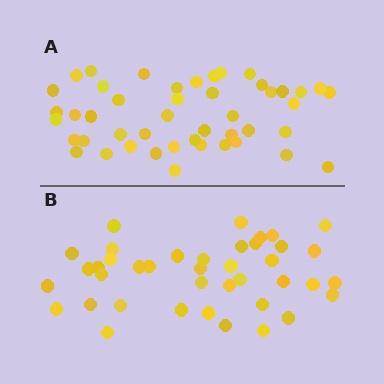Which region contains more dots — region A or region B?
Region A (the top region) has more dots.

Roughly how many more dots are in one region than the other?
Region A has about 6 more dots than region B.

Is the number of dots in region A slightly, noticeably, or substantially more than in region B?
Region A has only slightly more — the two regions are fairly close. The ratio is roughly 1.1 to 1.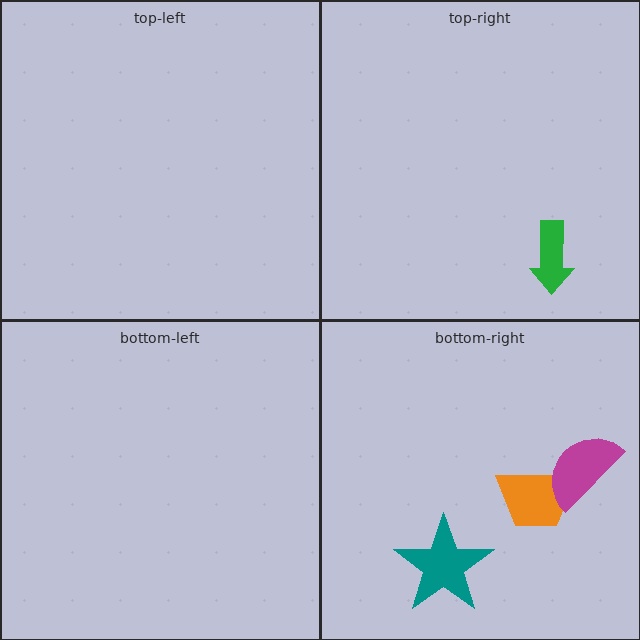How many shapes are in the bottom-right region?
3.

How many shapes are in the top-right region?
1.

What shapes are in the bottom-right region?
The teal star, the orange trapezoid, the magenta semicircle.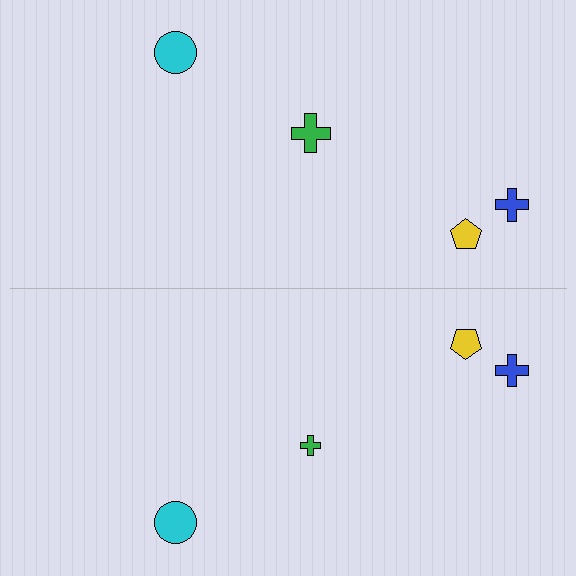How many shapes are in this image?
There are 8 shapes in this image.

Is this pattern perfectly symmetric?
No, the pattern is not perfectly symmetric. The green cross on the bottom side has a different size than its mirror counterpart.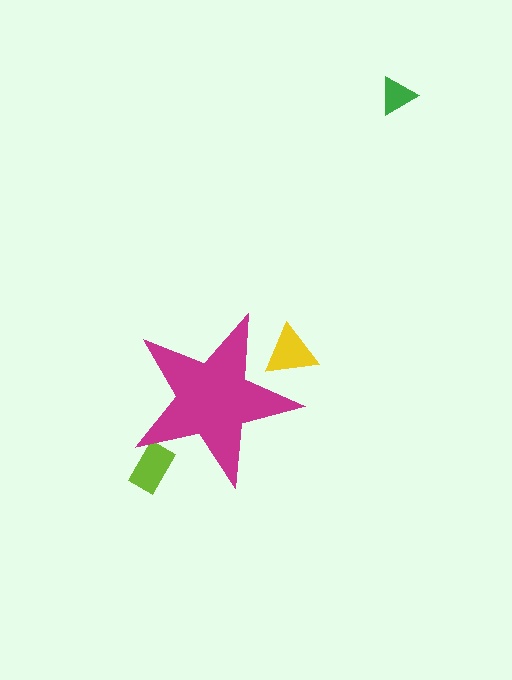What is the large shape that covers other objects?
A magenta star.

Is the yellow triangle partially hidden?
Yes, the yellow triangle is partially hidden behind the magenta star.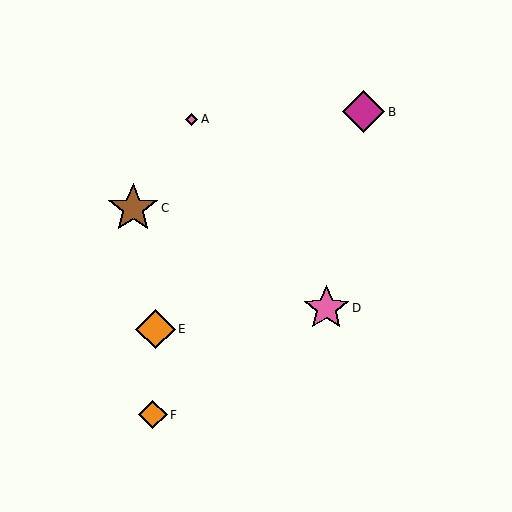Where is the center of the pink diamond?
The center of the pink diamond is at (191, 119).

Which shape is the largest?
The brown star (labeled C) is the largest.